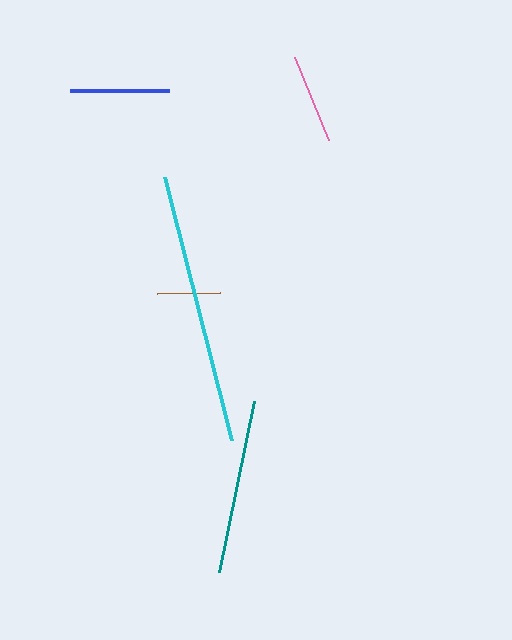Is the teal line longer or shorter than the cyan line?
The cyan line is longer than the teal line.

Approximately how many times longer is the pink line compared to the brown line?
The pink line is approximately 1.4 times the length of the brown line.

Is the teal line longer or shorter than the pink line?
The teal line is longer than the pink line.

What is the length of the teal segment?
The teal segment is approximately 175 pixels long.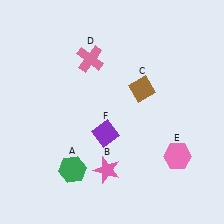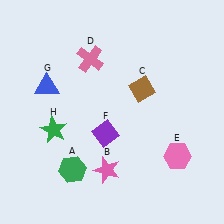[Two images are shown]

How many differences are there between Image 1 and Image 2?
There are 2 differences between the two images.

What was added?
A blue triangle (G), a green star (H) were added in Image 2.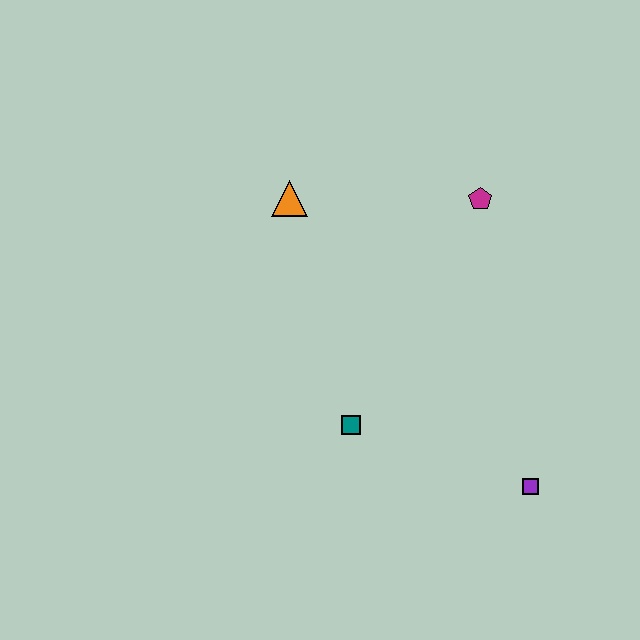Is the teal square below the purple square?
No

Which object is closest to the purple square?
The teal square is closest to the purple square.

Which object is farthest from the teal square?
The magenta pentagon is farthest from the teal square.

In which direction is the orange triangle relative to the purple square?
The orange triangle is above the purple square.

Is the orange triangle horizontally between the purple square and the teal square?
No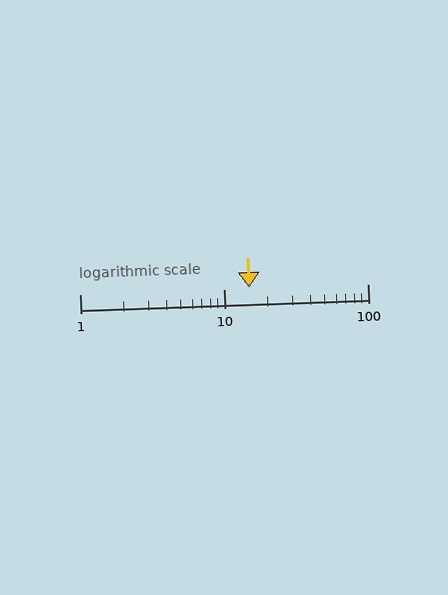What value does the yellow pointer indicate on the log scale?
The pointer indicates approximately 15.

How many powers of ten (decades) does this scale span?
The scale spans 2 decades, from 1 to 100.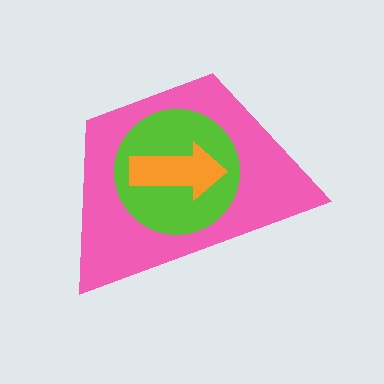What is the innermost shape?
The orange arrow.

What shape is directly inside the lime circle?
The orange arrow.